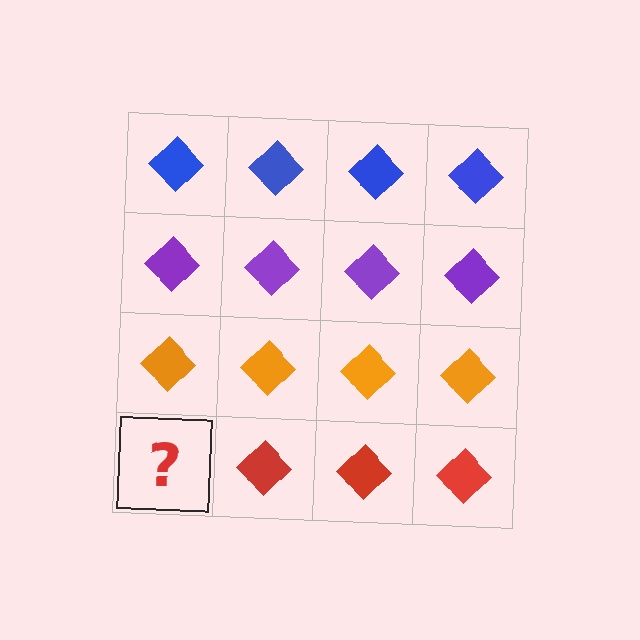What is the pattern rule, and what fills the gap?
The rule is that each row has a consistent color. The gap should be filled with a red diamond.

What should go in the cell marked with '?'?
The missing cell should contain a red diamond.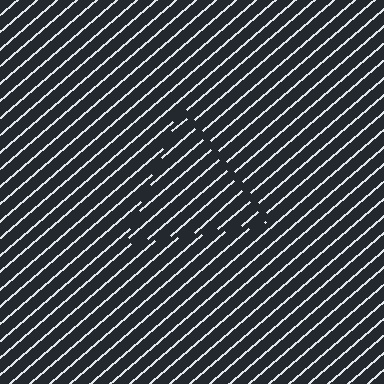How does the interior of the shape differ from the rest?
The interior of the shape contains the same grating, shifted by half a period — the contour is defined by the phase discontinuity where line-ends from the inner and outer gratings abut.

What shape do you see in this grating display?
An illusory triangle. The interior of the shape contains the same grating, shifted by half a period — the contour is defined by the phase discontinuity where line-ends from the inner and outer gratings abut.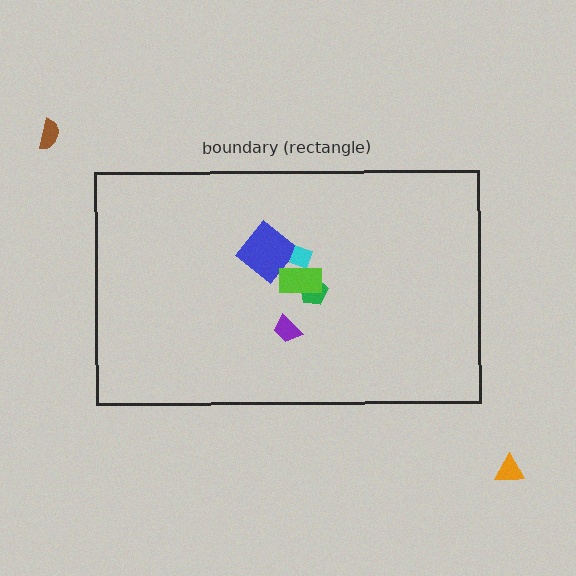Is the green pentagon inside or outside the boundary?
Inside.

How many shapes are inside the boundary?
5 inside, 2 outside.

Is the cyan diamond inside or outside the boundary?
Inside.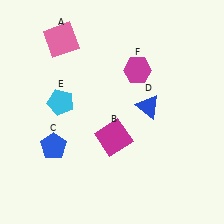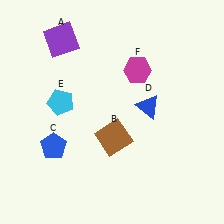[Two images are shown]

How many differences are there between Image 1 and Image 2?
There are 2 differences between the two images.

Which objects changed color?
A changed from pink to purple. B changed from magenta to brown.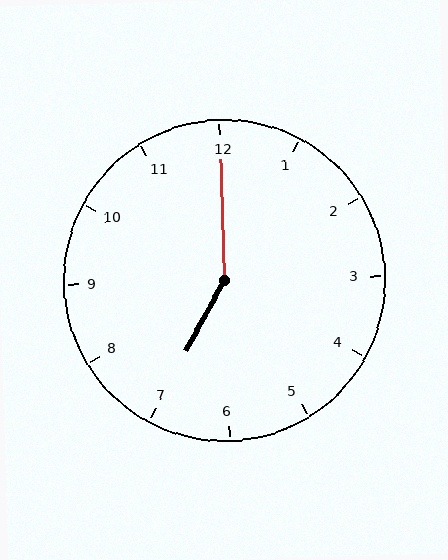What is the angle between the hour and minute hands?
Approximately 150 degrees.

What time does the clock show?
7:00.